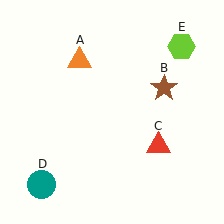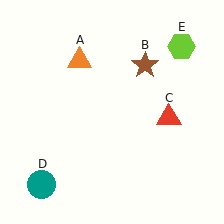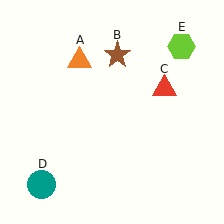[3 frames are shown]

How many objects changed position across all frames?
2 objects changed position: brown star (object B), red triangle (object C).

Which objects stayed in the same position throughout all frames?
Orange triangle (object A) and teal circle (object D) and lime hexagon (object E) remained stationary.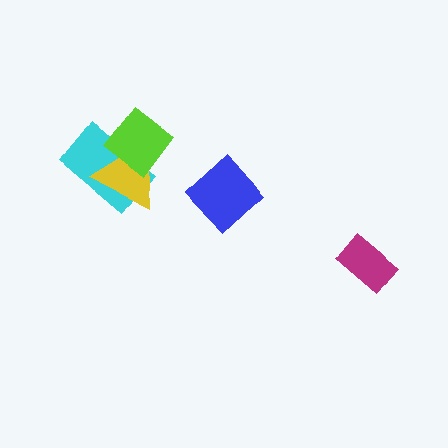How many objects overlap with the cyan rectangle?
2 objects overlap with the cyan rectangle.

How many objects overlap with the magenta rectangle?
0 objects overlap with the magenta rectangle.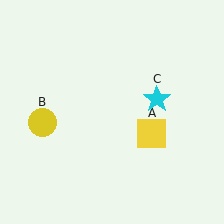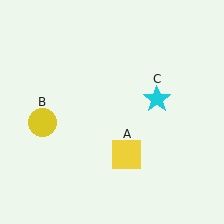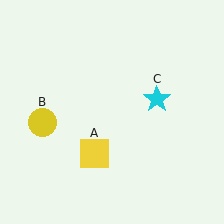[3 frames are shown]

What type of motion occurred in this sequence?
The yellow square (object A) rotated clockwise around the center of the scene.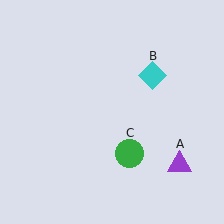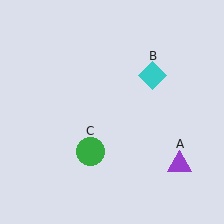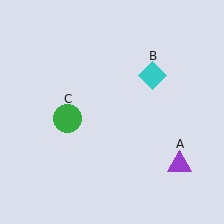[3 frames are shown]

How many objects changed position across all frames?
1 object changed position: green circle (object C).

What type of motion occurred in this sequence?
The green circle (object C) rotated clockwise around the center of the scene.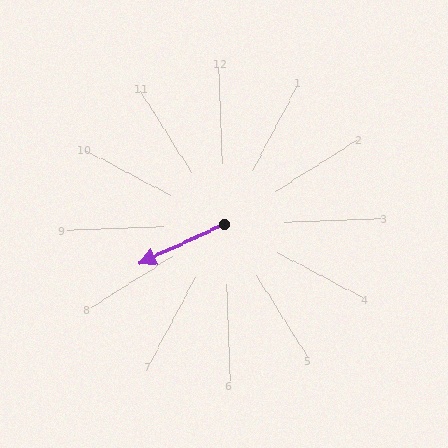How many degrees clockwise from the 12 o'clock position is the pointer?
Approximately 247 degrees.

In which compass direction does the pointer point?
Southwest.